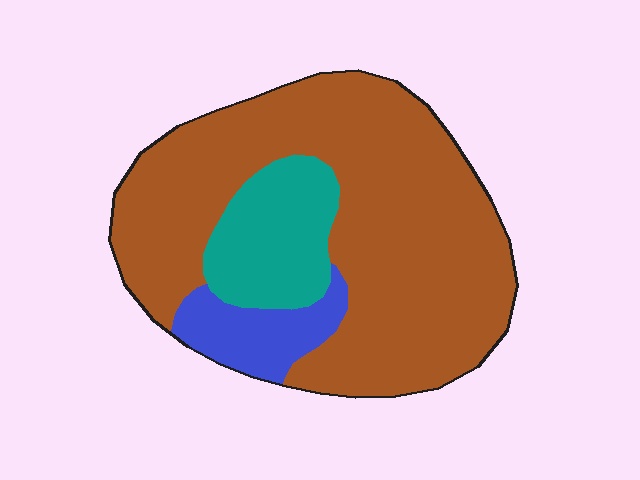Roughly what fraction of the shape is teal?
Teal takes up about one sixth (1/6) of the shape.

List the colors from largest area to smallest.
From largest to smallest: brown, teal, blue.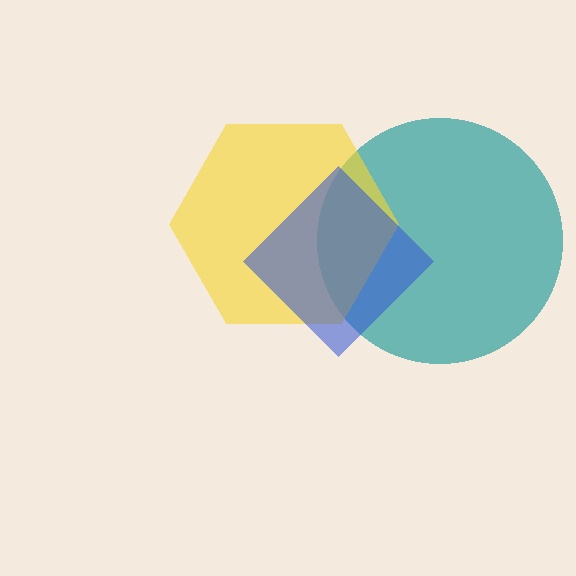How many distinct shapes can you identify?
There are 3 distinct shapes: a teal circle, a yellow hexagon, a blue diamond.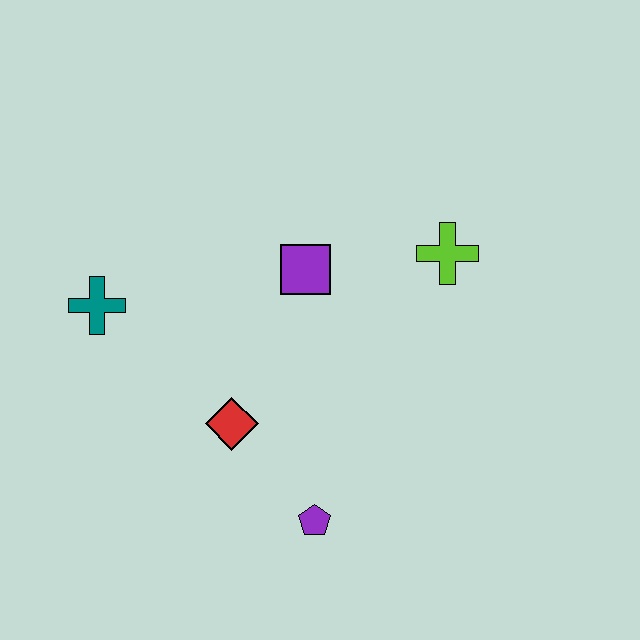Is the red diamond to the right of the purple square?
No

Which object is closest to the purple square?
The lime cross is closest to the purple square.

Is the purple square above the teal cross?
Yes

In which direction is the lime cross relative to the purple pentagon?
The lime cross is above the purple pentagon.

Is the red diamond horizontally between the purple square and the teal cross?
Yes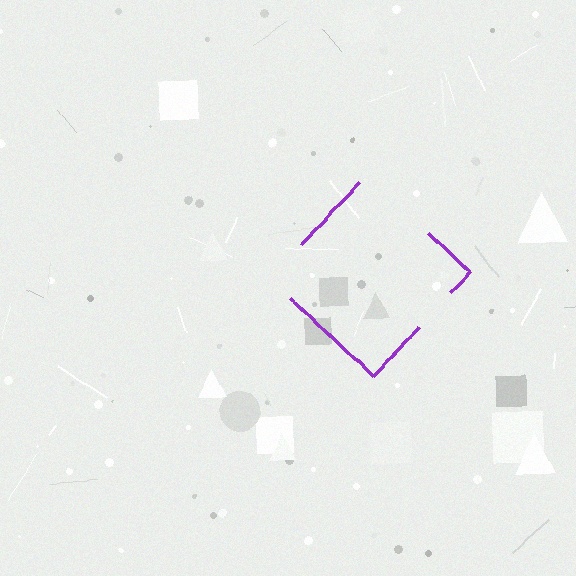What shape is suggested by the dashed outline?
The dashed outline suggests a diamond.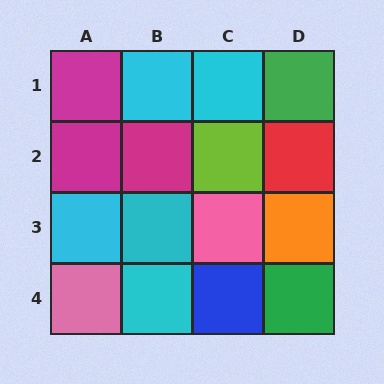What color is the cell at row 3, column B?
Cyan.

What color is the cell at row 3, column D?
Orange.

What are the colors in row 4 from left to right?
Pink, cyan, blue, green.